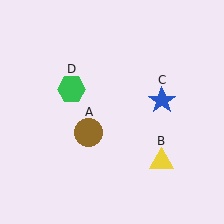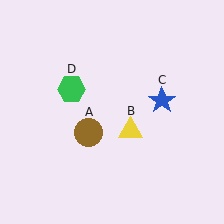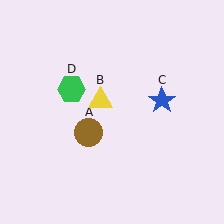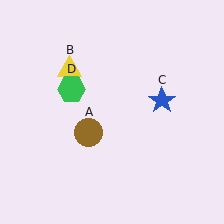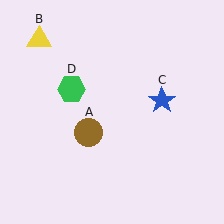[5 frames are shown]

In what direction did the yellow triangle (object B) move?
The yellow triangle (object B) moved up and to the left.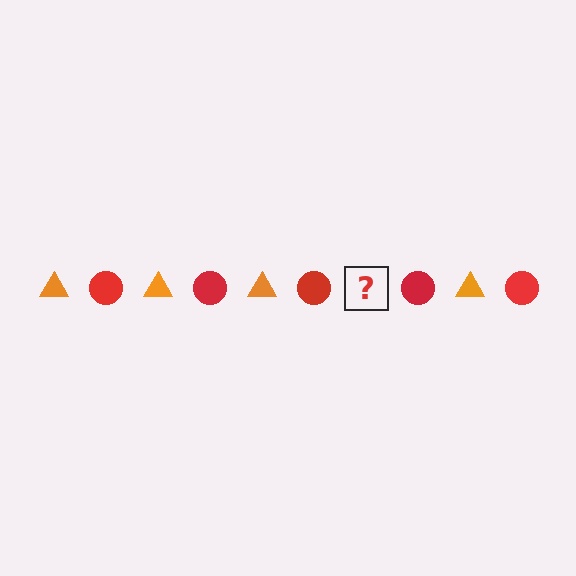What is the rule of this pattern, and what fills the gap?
The rule is that the pattern alternates between orange triangle and red circle. The gap should be filled with an orange triangle.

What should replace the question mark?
The question mark should be replaced with an orange triangle.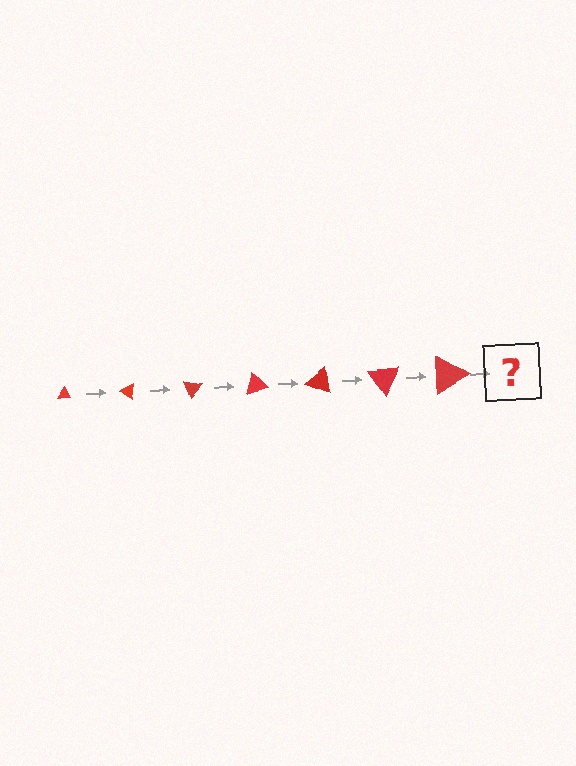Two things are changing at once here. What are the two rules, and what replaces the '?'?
The two rules are that the triangle grows larger each step and it rotates 35 degrees each step. The '?' should be a triangle, larger than the previous one and rotated 245 degrees from the start.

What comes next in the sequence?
The next element should be a triangle, larger than the previous one and rotated 245 degrees from the start.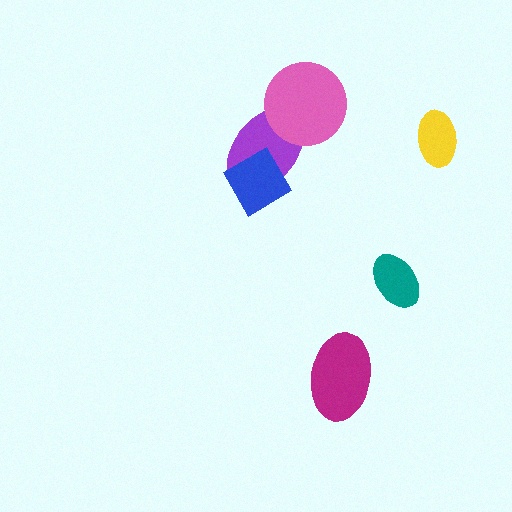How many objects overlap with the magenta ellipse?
0 objects overlap with the magenta ellipse.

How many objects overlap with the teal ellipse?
0 objects overlap with the teal ellipse.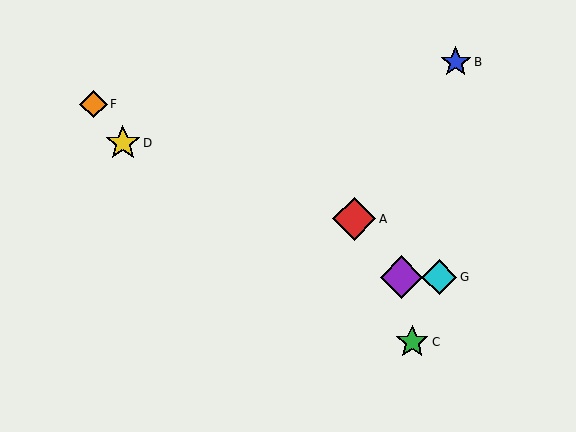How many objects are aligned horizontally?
2 objects (E, G) are aligned horizontally.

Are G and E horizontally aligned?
Yes, both are at y≈277.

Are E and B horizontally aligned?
No, E is at y≈277 and B is at y≈62.